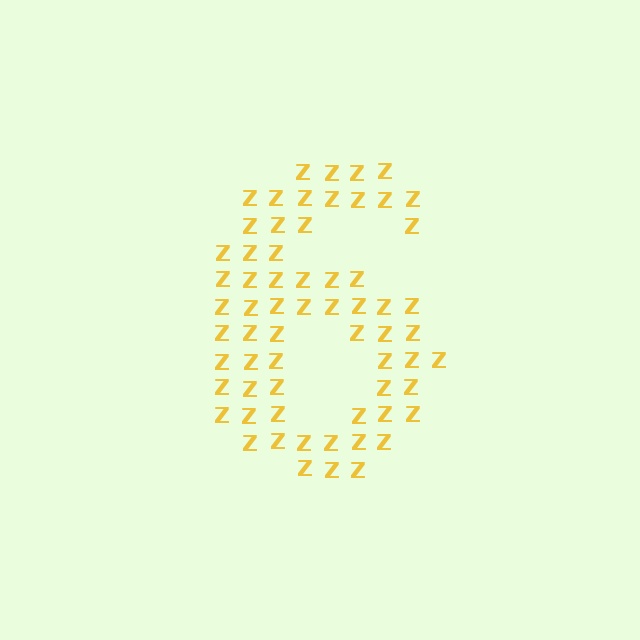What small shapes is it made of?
It is made of small letter Z's.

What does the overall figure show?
The overall figure shows the digit 6.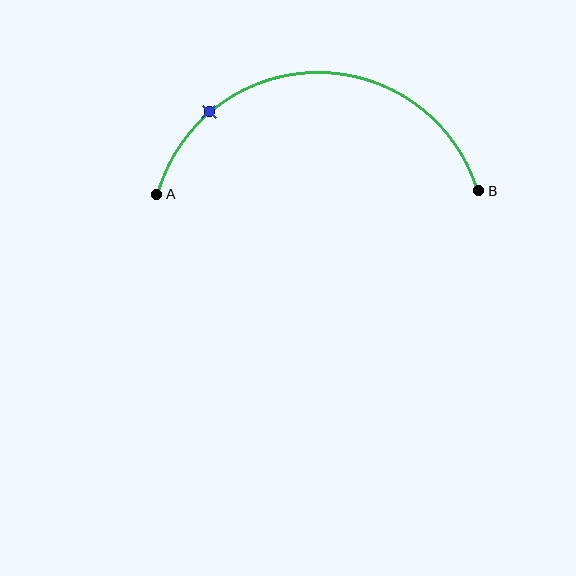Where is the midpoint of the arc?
The arc midpoint is the point on the curve farthest from the straight line joining A and B. It sits above that line.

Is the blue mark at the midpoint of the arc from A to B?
No. The blue mark lies on the arc but is closer to endpoint A. The arc midpoint would be at the point on the curve equidistant along the arc from both A and B.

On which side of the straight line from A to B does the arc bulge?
The arc bulges above the straight line connecting A and B.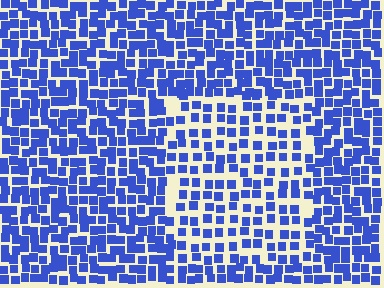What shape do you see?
I see a rectangle.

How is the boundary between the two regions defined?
The boundary is defined by a change in element density (approximately 1.7x ratio). All elements are the same color, size, and shape.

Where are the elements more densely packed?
The elements are more densely packed outside the rectangle boundary.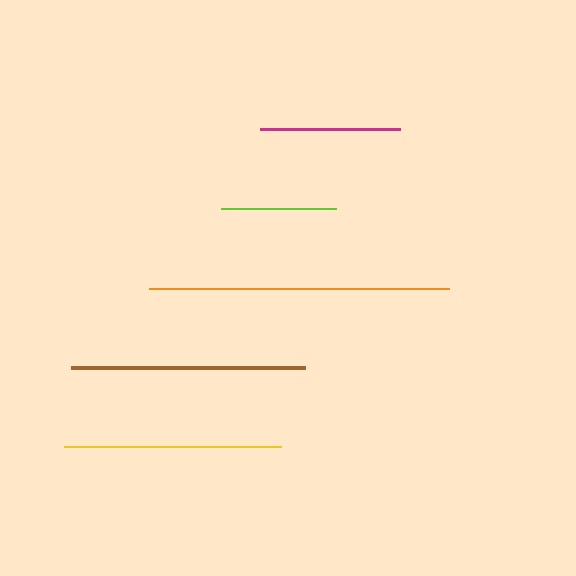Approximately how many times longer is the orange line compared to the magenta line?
The orange line is approximately 2.1 times the length of the magenta line.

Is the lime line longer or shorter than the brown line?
The brown line is longer than the lime line.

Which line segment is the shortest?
The lime line is the shortest at approximately 115 pixels.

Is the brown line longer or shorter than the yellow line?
The brown line is longer than the yellow line.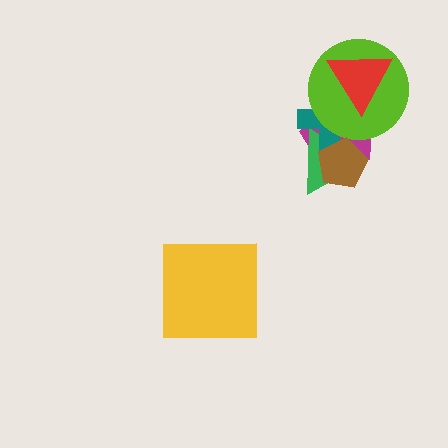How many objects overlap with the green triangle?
3 objects overlap with the green triangle.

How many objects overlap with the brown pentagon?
3 objects overlap with the brown pentagon.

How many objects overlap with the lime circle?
3 objects overlap with the lime circle.